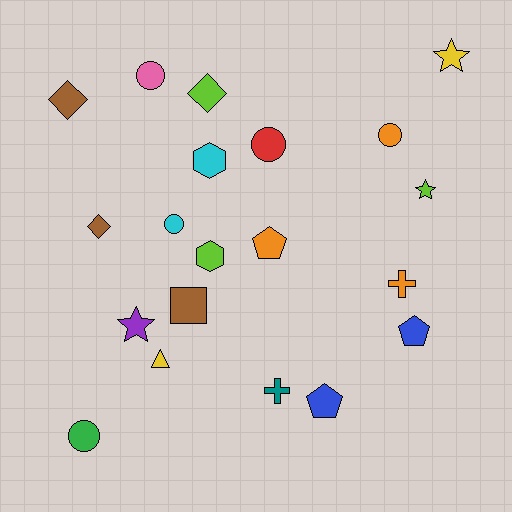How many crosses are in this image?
There are 2 crosses.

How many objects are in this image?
There are 20 objects.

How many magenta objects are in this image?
There are no magenta objects.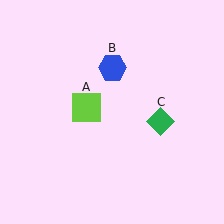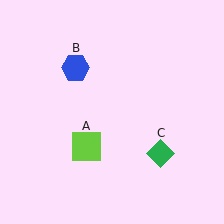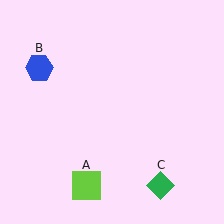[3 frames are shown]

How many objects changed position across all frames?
3 objects changed position: lime square (object A), blue hexagon (object B), green diamond (object C).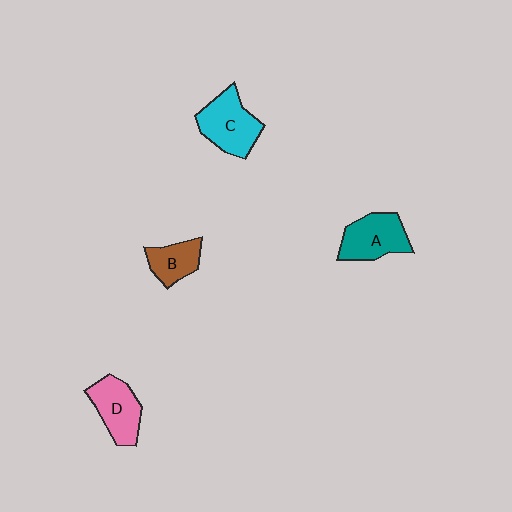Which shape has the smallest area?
Shape B (brown).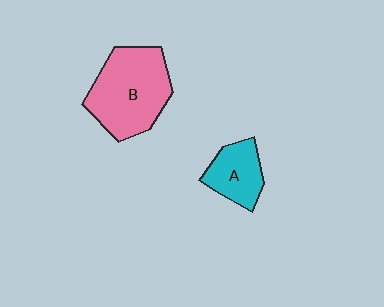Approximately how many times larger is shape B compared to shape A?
Approximately 2.0 times.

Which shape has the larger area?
Shape B (pink).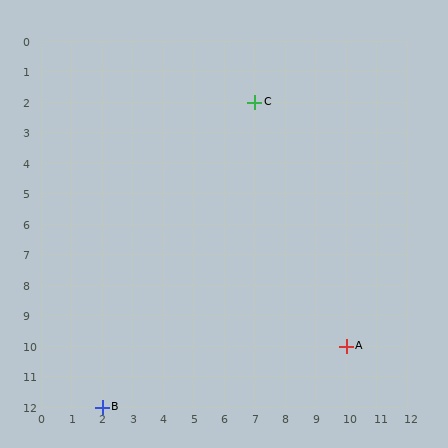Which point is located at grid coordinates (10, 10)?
Point A is at (10, 10).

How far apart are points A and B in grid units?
Points A and B are 8 columns and 2 rows apart (about 8.2 grid units diagonally).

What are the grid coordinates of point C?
Point C is at grid coordinates (7, 2).